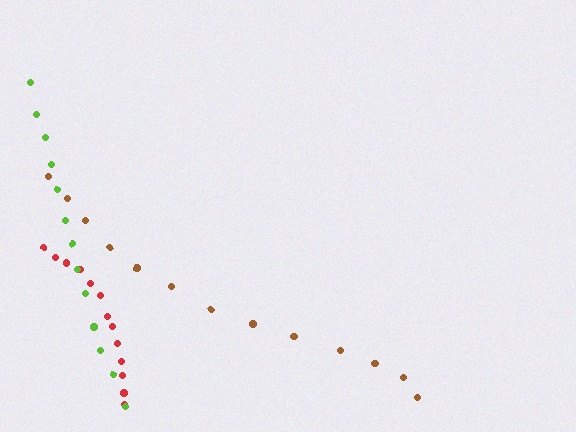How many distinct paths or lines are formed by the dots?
There are 3 distinct paths.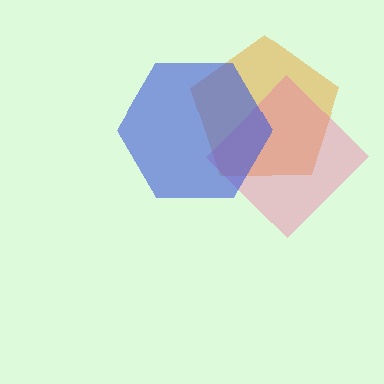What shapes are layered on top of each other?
The layered shapes are: an orange pentagon, a pink diamond, a blue hexagon.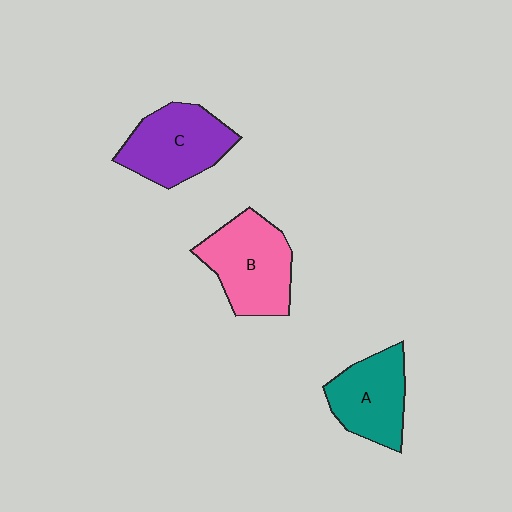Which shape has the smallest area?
Shape A (teal).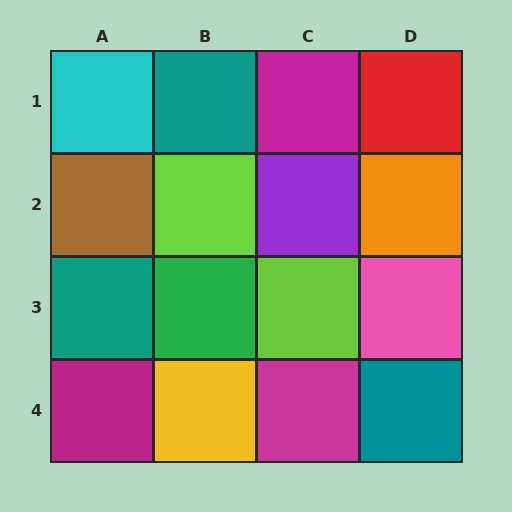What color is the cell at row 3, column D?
Pink.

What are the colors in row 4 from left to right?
Magenta, yellow, magenta, teal.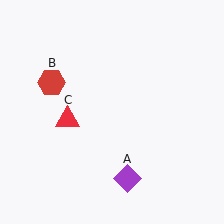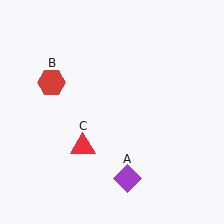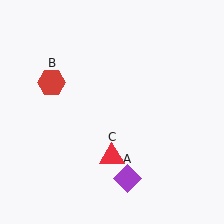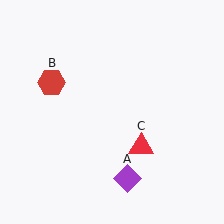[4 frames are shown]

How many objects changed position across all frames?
1 object changed position: red triangle (object C).